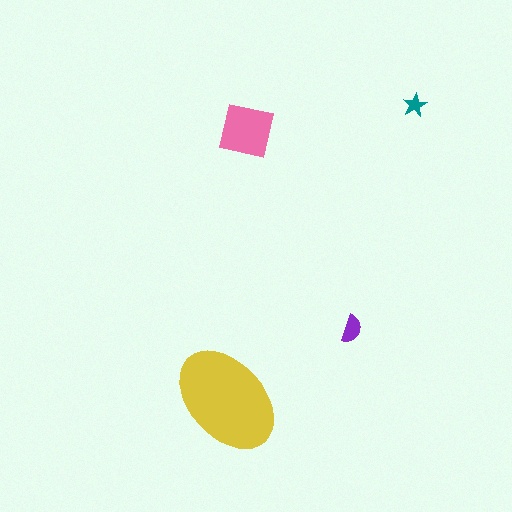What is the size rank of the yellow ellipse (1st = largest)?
1st.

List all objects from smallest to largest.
The teal star, the purple semicircle, the pink square, the yellow ellipse.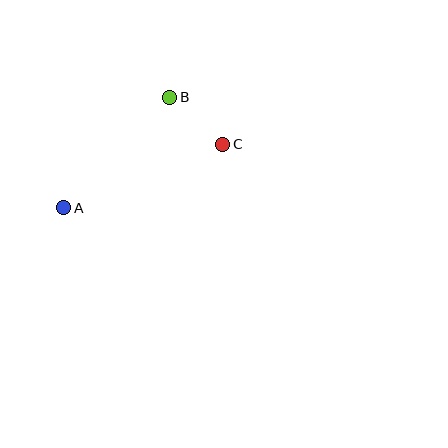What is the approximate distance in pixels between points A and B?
The distance between A and B is approximately 153 pixels.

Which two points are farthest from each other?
Points A and C are farthest from each other.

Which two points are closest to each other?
Points B and C are closest to each other.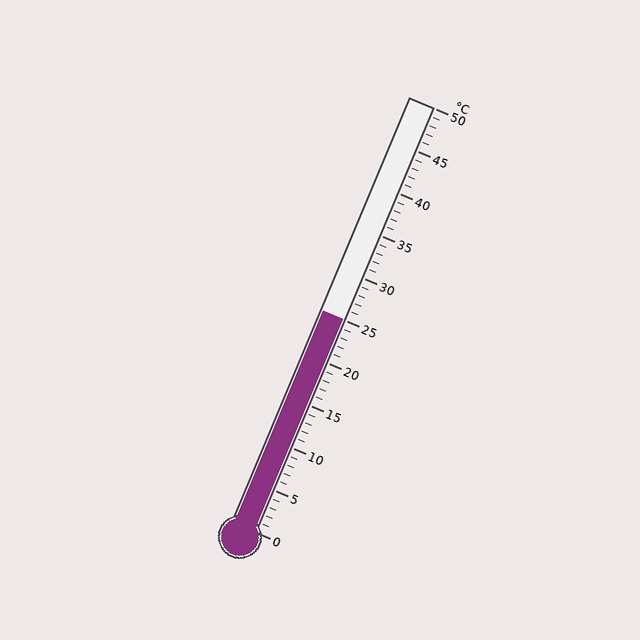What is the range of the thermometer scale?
The thermometer scale ranges from 0°C to 50°C.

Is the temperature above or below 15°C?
The temperature is above 15°C.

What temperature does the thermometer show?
The thermometer shows approximately 25°C.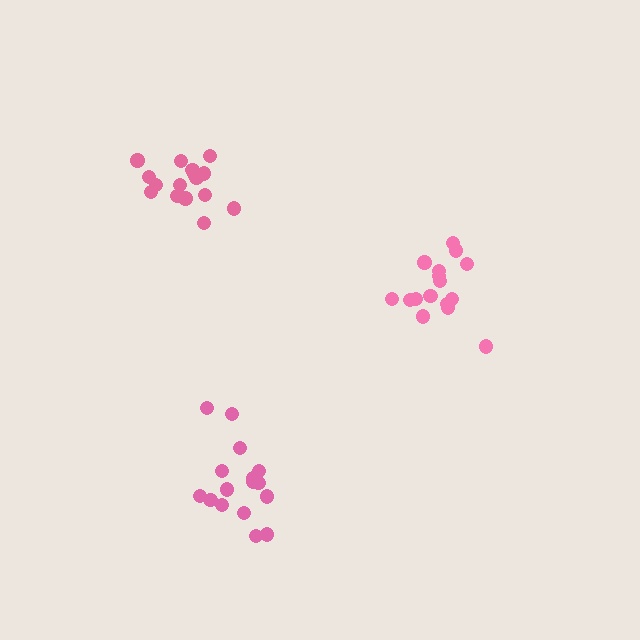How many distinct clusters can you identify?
There are 3 distinct clusters.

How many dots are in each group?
Group 1: 16 dots, Group 2: 16 dots, Group 3: 16 dots (48 total).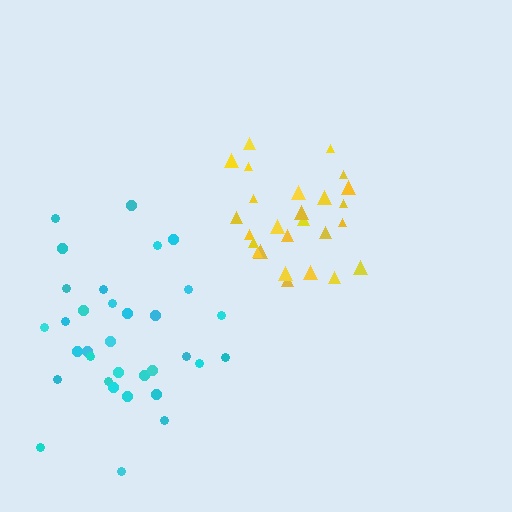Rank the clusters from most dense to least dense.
yellow, cyan.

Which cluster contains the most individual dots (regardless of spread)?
Cyan (33).